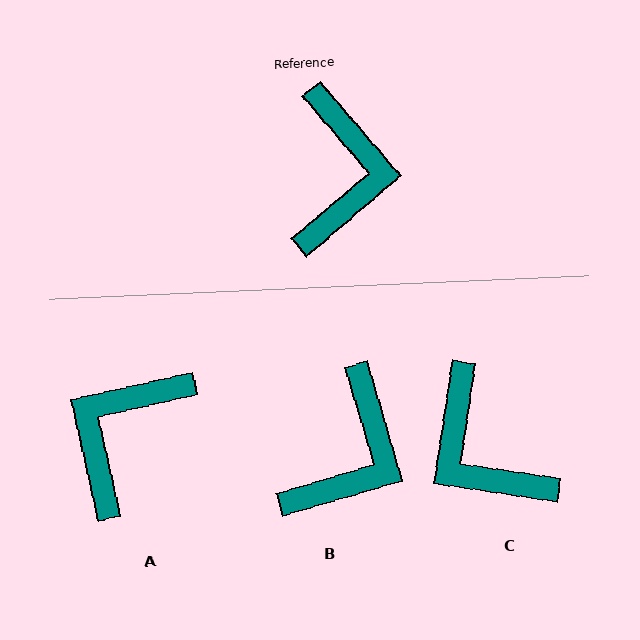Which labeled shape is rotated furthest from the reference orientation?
A, about 152 degrees away.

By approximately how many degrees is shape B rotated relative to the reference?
Approximately 24 degrees clockwise.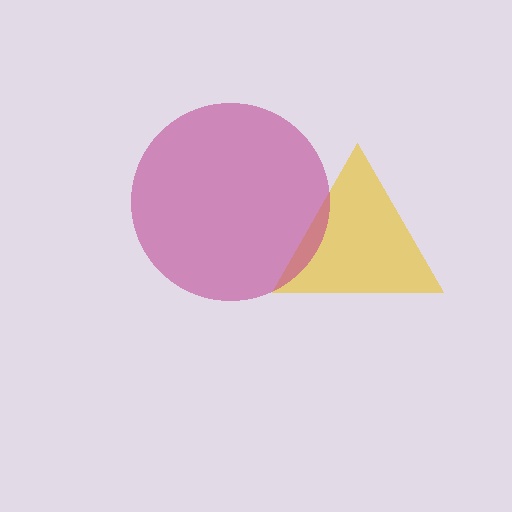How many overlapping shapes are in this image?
There are 2 overlapping shapes in the image.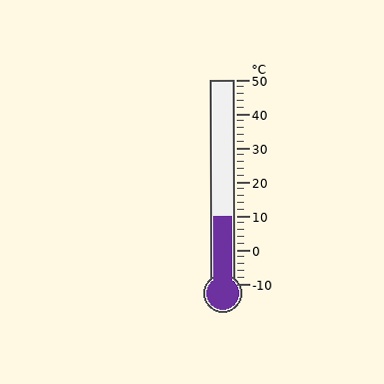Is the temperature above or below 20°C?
The temperature is below 20°C.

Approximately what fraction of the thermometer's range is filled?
The thermometer is filled to approximately 35% of its range.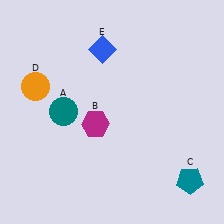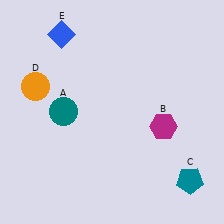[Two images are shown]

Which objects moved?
The objects that moved are: the magenta hexagon (B), the blue diamond (E).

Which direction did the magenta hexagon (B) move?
The magenta hexagon (B) moved right.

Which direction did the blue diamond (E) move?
The blue diamond (E) moved left.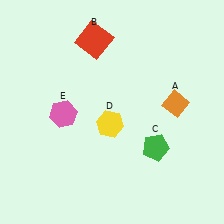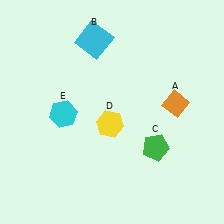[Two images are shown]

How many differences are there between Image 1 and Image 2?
There are 2 differences between the two images.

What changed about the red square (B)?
In Image 1, B is red. In Image 2, it changed to cyan.